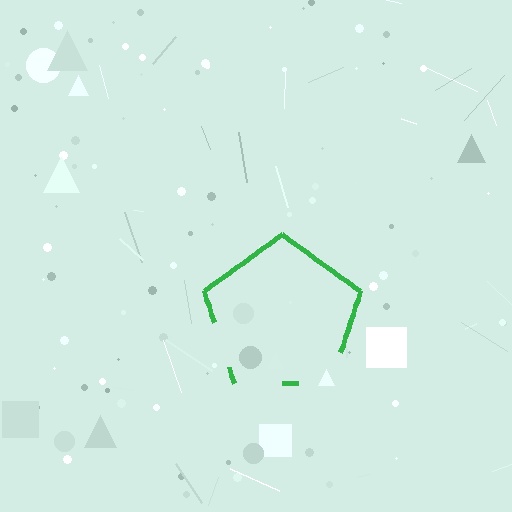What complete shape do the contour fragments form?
The contour fragments form a pentagon.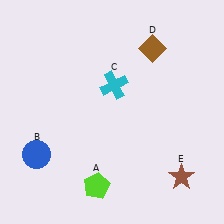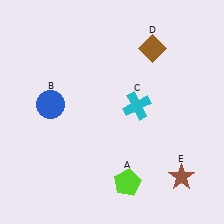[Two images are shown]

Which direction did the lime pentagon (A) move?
The lime pentagon (A) moved right.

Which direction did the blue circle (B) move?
The blue circle (B) moved up.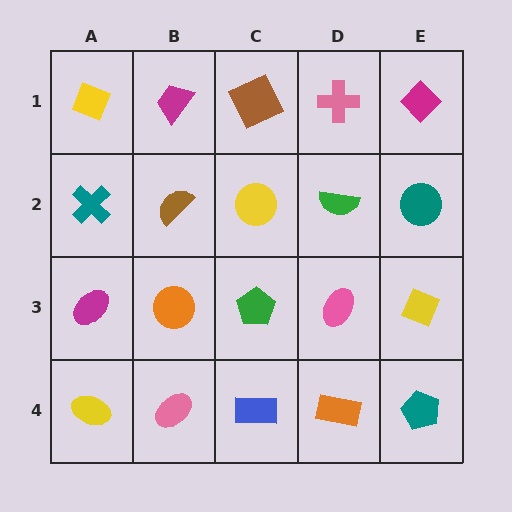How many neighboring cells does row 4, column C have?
3.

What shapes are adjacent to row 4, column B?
An orange circle (row 3, column B), a yellow ellipse (row 4, column A), a blue rectangle (row 4, column C).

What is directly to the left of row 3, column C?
An orange circle.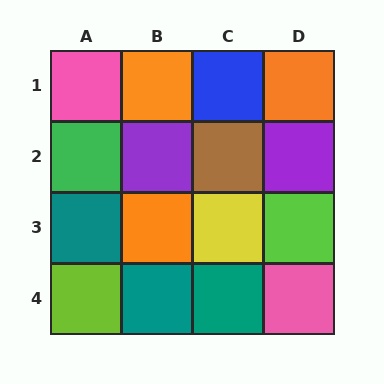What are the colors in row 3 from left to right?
Teal, orange, yellow, lime.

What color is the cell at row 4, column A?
Lime.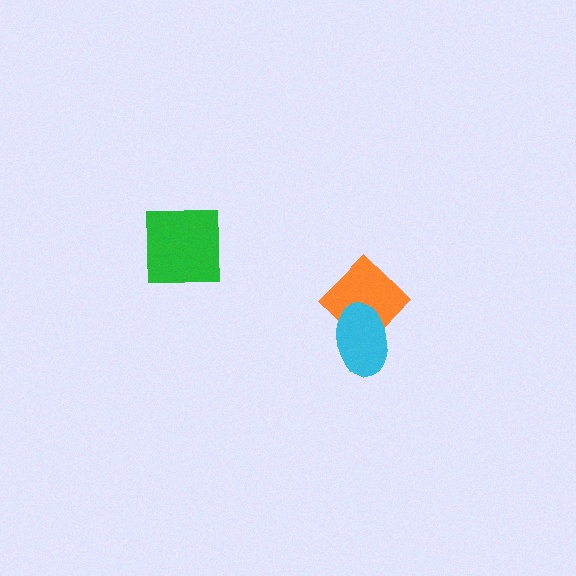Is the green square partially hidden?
No, no other shape covers it.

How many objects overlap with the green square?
0 objects overlap with the green square.